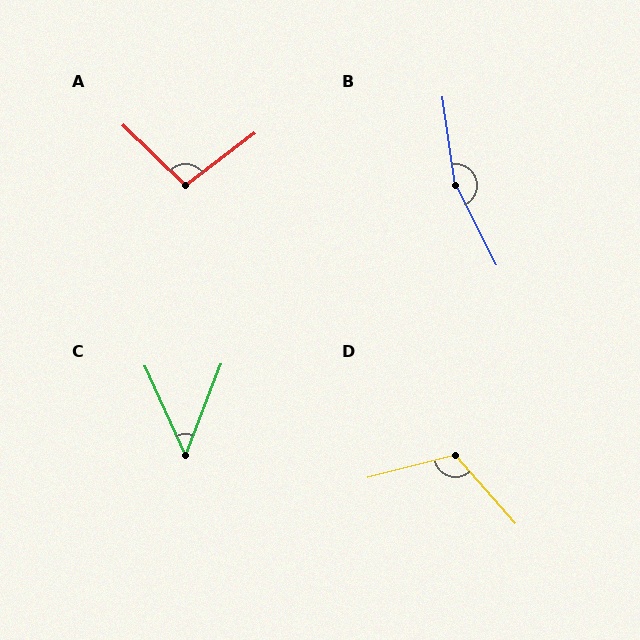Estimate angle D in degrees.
Approximately 116 degrees.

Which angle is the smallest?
C, at approximately 45 degrees.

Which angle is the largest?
B, at approximately 161 degrees.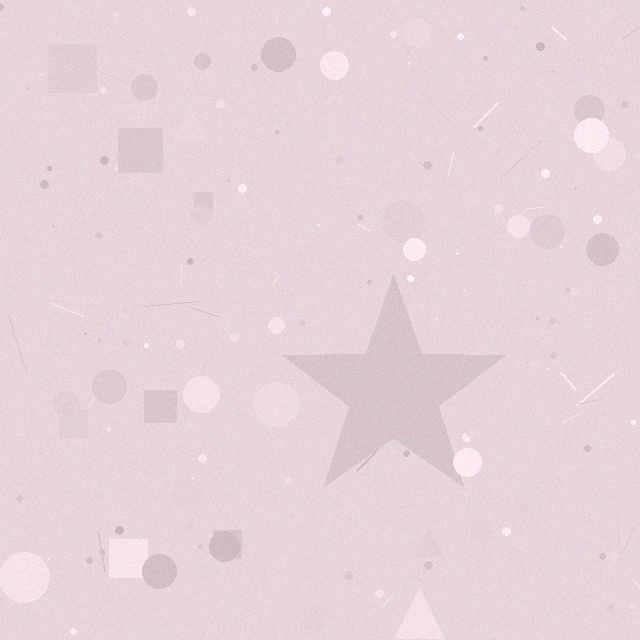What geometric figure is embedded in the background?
A star is embedded in the background.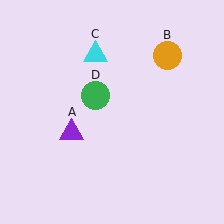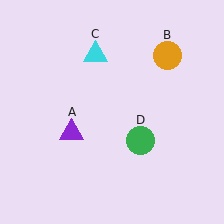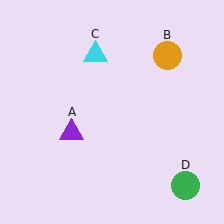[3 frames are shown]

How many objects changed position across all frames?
1 object changed position: green circle (object D).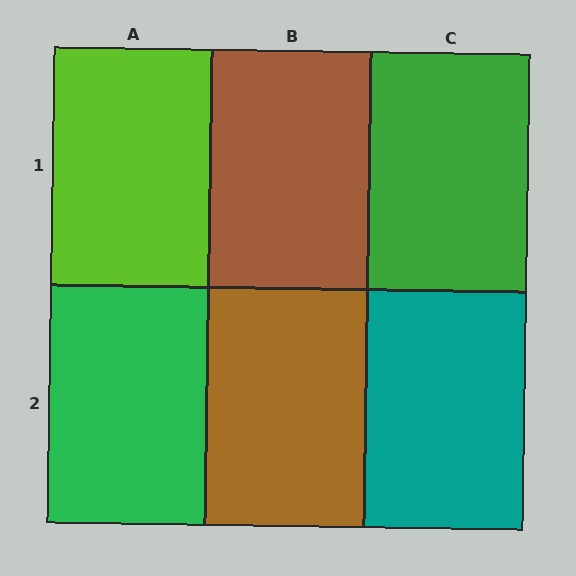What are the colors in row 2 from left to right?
Green, brown, teal.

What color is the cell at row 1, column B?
Brown.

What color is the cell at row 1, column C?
Green.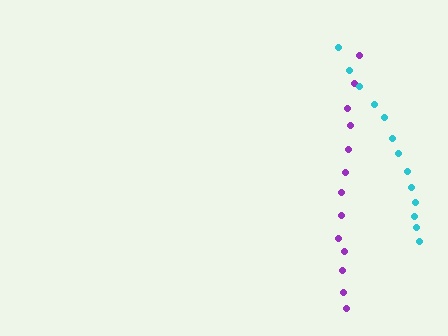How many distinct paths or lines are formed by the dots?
There are 2 distinct paths.